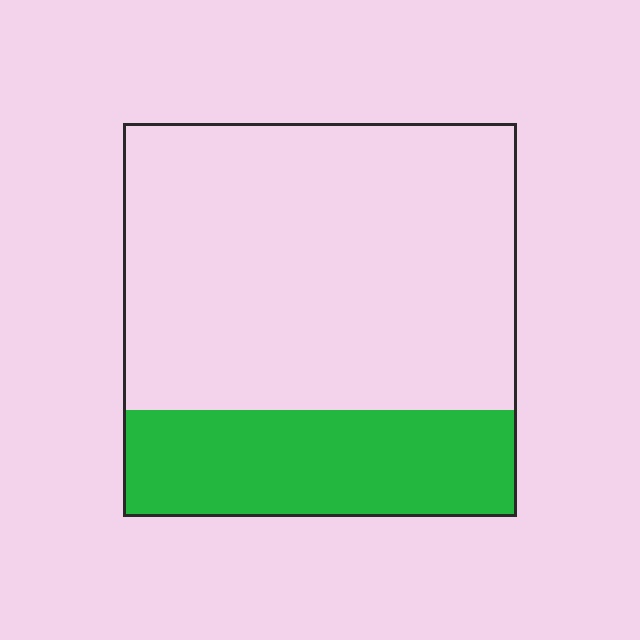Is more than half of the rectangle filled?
No.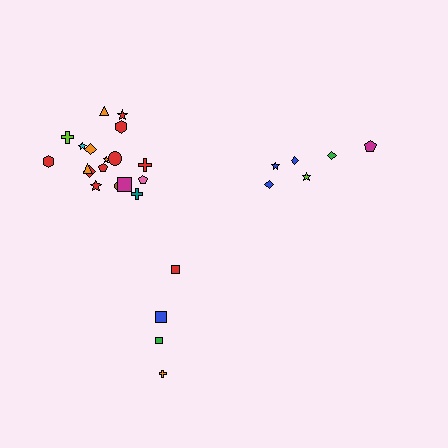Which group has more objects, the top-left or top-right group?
The top-left group.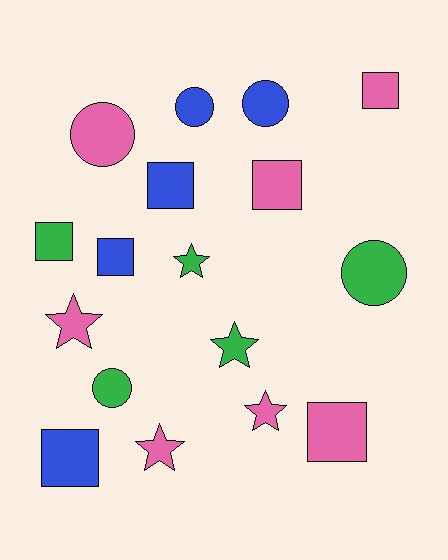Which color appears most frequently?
Pink, with 7 objects.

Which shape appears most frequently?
Square, with 7 objects.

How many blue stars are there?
There are no blue stars.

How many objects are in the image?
There are 17 objects.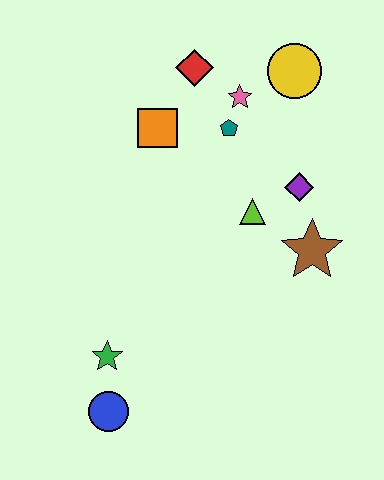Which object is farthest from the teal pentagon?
The blue circle is farthest from the teal pentagon.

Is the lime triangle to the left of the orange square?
No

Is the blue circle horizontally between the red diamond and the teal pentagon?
No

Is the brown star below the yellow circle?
Yes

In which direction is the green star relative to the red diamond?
The green star is below the red diamond.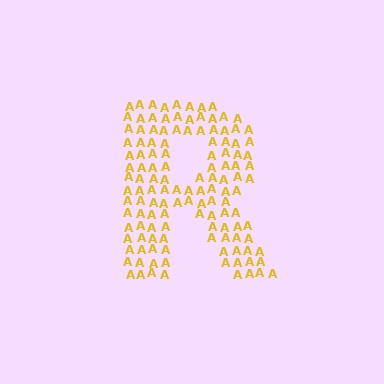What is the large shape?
The large shape is the letter R.